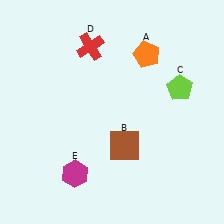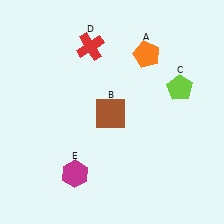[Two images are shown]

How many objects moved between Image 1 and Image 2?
1 object moved between the two images.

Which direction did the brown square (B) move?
The brown square (B) moved up.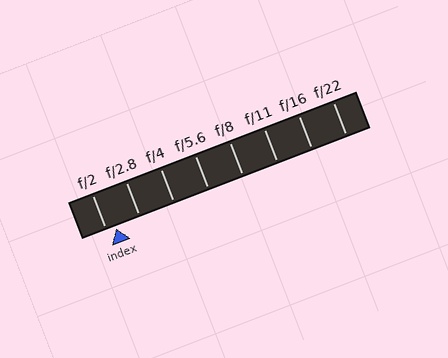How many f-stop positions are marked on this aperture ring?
There are 8 f-stop positions marked.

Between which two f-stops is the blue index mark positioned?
The index mark is between f/2 and f/2.8.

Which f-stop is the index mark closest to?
The index mark is closest to f/2.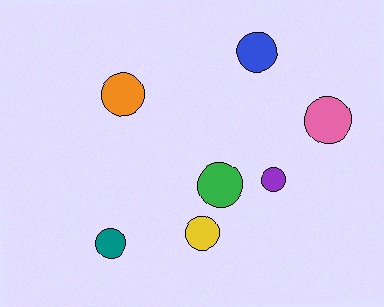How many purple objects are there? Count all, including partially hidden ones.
There is 1 purple object.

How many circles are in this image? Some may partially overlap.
There are 7 circles.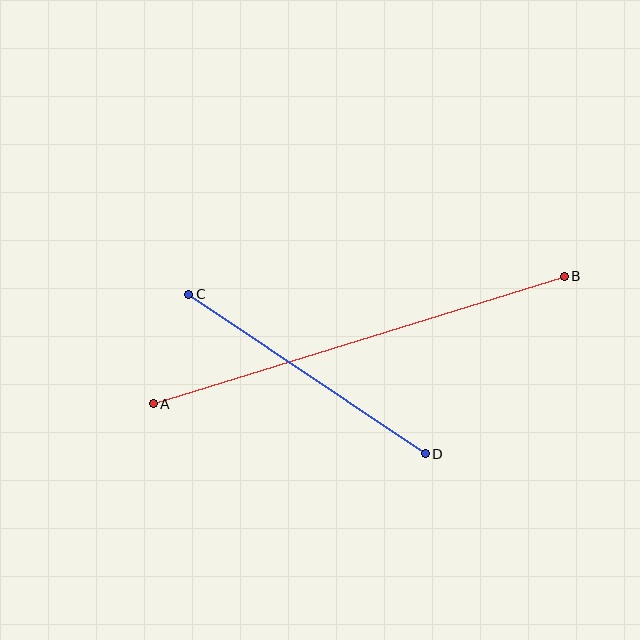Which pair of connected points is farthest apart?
Points A and B are farthest apart.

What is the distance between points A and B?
The distance is approximately 430 pixels.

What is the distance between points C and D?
The distance is approximately 285 pixels.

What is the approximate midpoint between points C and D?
The midpoint is at approximately (307, 374) pixels.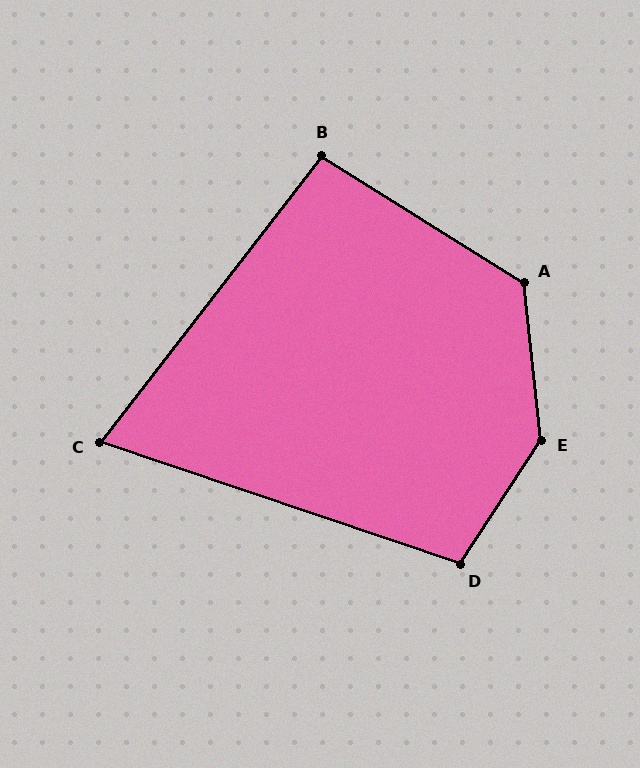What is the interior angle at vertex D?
Approximately 105 degrees (obtuse).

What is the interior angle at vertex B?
Approximately 96 degrees (obtuse).